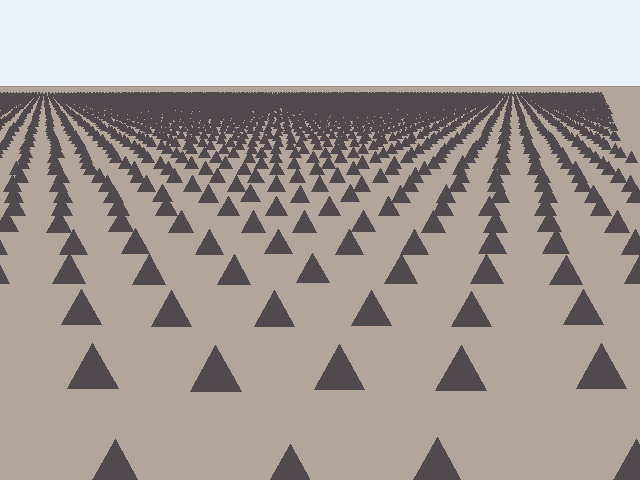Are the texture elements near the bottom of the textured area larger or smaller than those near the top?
Larger. Near the bottom, elements are closer to the viewer and appear at a bigger on-screen size.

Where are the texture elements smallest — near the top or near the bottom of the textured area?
Near the top.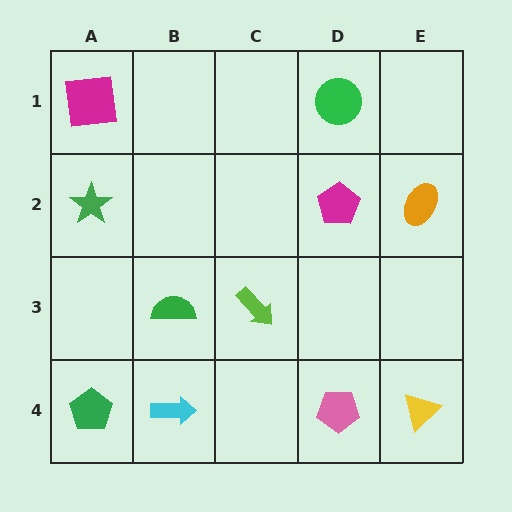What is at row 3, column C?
A lime arrow.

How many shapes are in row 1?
2 shapes.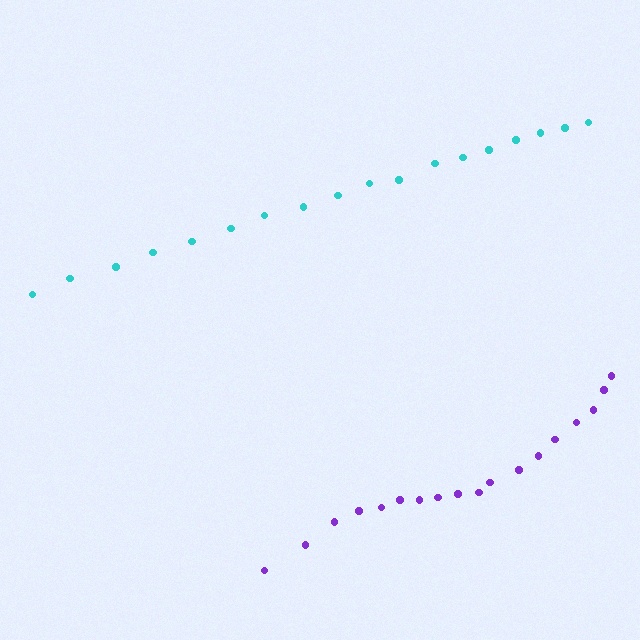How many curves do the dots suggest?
There are 2 distinct paths.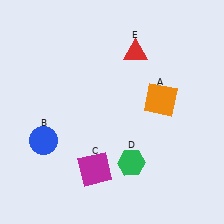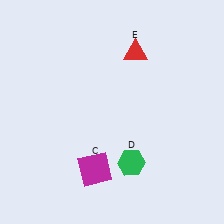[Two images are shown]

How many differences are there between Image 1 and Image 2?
There are 2 differences between the two images.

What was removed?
The orange square (A), the blue circle (B) were removed in Image 2.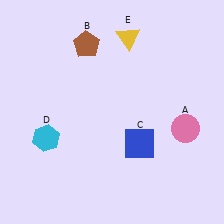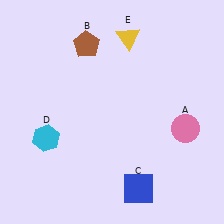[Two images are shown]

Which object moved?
The blue square (C) moved down.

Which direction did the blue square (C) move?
The blue square (C) moved down.